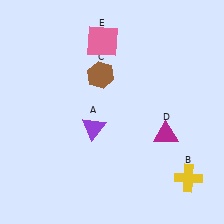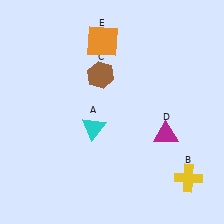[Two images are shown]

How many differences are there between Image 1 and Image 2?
There are 2 differences between the two images.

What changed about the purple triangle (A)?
In Image 1, A is purple. In Image 2, it changed to cyan.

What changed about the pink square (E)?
In Image 1, E is pink. In Image 2, it changed to orange.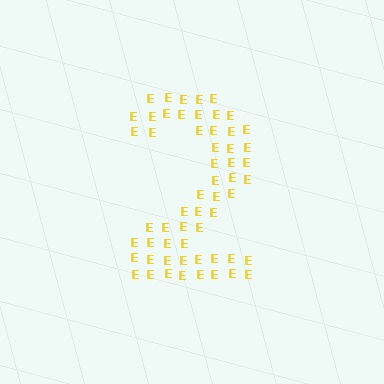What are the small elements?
The small elements are letter E's.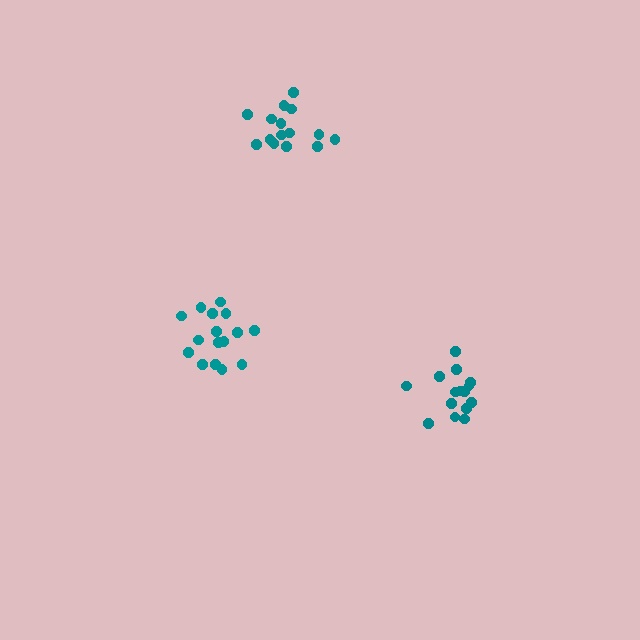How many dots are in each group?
Group 1: 15 dots, Group 2: 15 dots, Group 3: 16 dots (46 total).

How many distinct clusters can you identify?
There are 3 distinct clusters.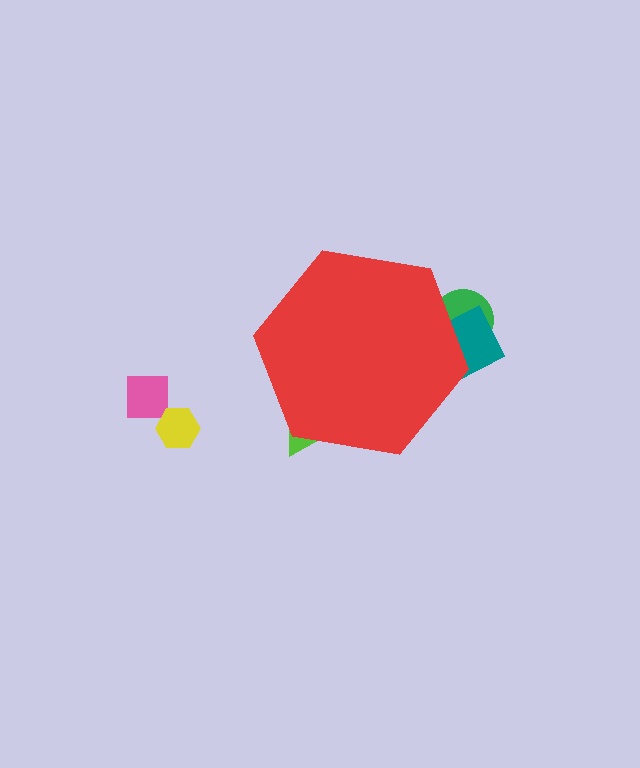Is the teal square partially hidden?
Yes, the teal square is partially hidden behind the red hexagon.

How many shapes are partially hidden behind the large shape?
3 shapes are partially hidden.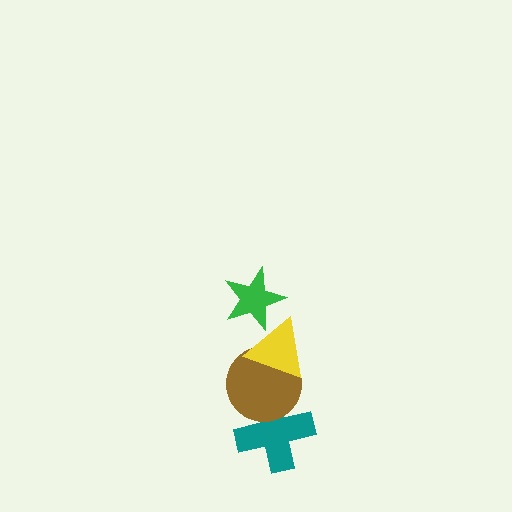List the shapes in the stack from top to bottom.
From top to bottom: the green star, the yellow triangle, the brown circle, the teal cross.